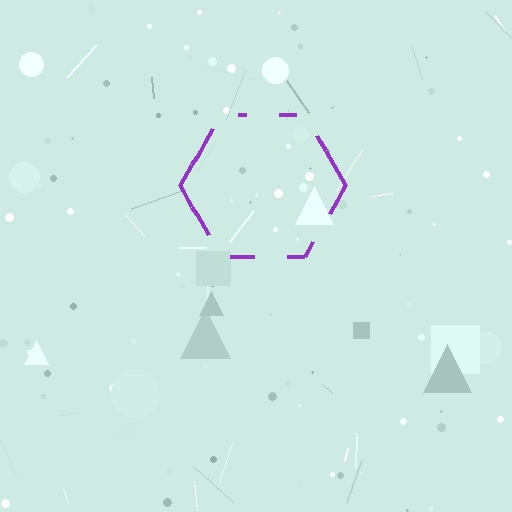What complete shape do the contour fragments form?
The contour fragments form a hexagon.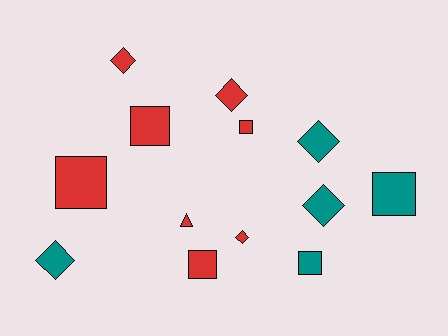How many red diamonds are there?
There are 3 red diamonds.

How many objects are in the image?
There are 13 objects.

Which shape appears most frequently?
Diamond, with 6 objects.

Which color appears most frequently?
Red, with 8 objects.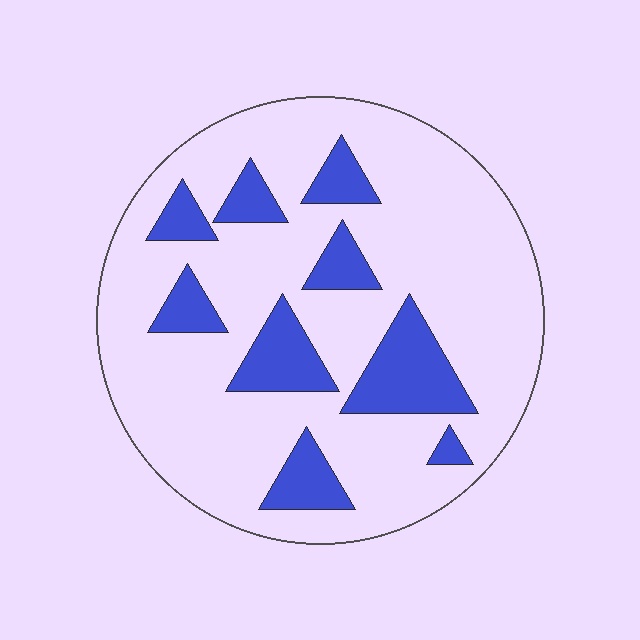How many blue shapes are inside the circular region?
9.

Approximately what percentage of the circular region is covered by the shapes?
Approximately 20%.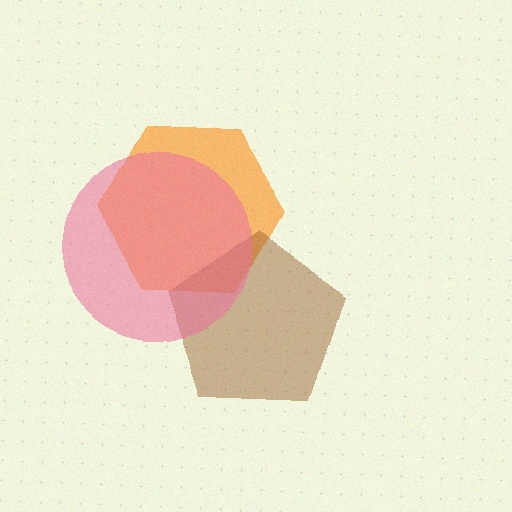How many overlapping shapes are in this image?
There are 3 overlapping shapes in the image.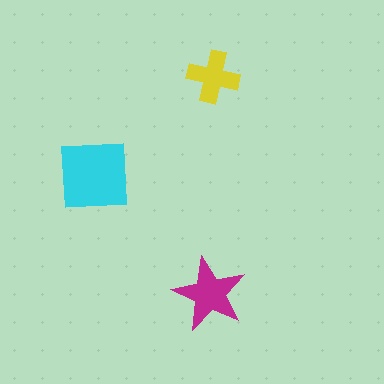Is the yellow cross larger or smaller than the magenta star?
Smaller.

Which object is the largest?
The cyan square.